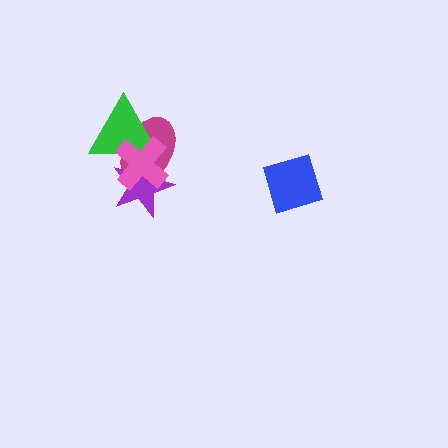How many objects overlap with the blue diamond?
0 objects overlap with the blue diamond.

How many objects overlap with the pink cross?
3 objects overlap with the pink cross.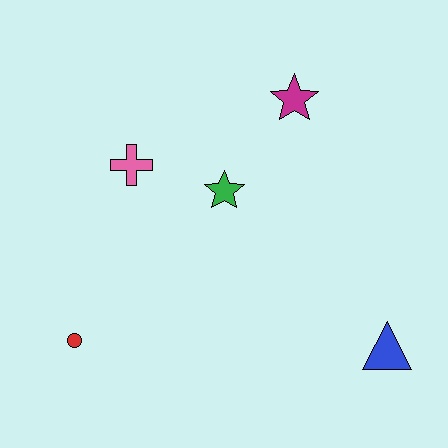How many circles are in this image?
There is 1 circle.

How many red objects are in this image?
There is 1 red object.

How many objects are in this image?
There are 5 objects.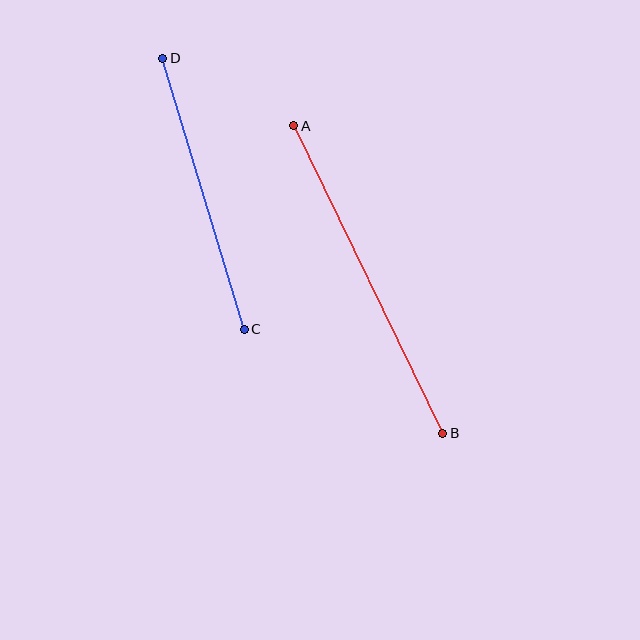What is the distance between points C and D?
The distance is approximately 283 pixels.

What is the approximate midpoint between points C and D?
The midpoint is at approximately (204, 194) pixels.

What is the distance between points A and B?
The distance is approximately 342 pixels.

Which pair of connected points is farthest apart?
Points A and B are farthest apart.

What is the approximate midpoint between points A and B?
The midpoint is at approximately (368, 280) pixels.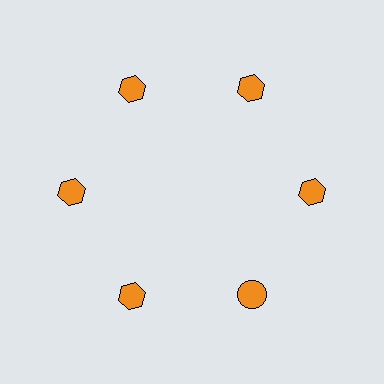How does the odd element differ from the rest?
It has a different shape: circle instead of hexagon.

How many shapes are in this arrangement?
There are 6 shapes arranged in a ring pattern.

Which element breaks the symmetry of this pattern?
The orange circle at roughly the 5 o'clock position breaks the symmetry. All other shapes are orange hexagons.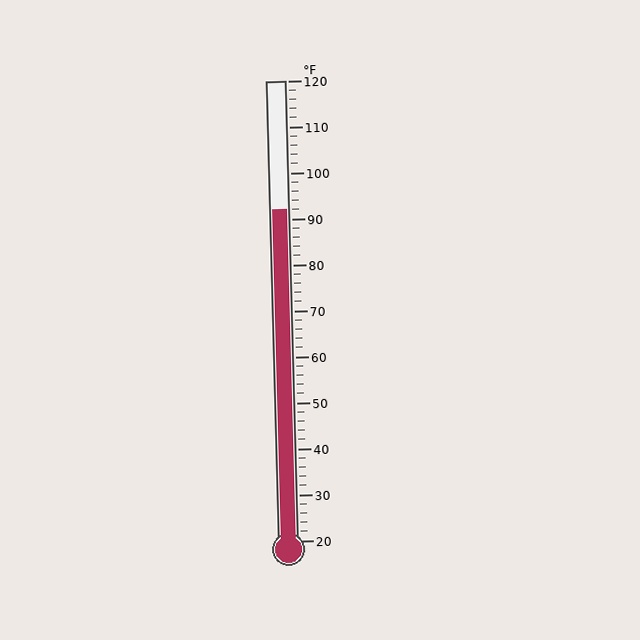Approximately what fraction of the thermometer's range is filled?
The thermometer is filled to approximately 70% of its range.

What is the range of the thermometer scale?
The thermometer scale ranges from 20°F to 120°F.